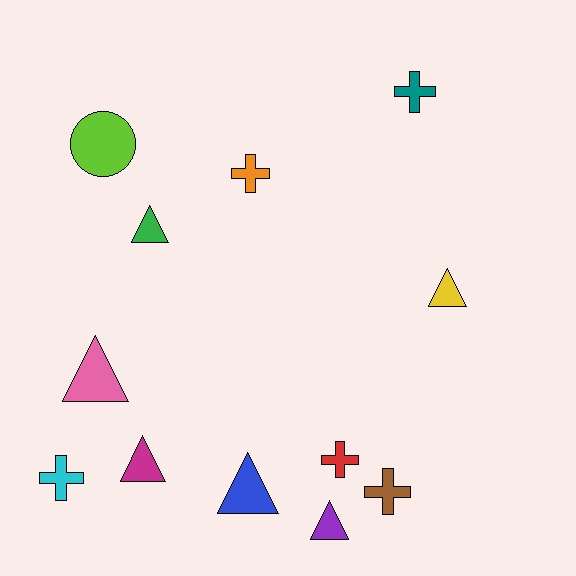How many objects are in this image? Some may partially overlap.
There are 12 objects.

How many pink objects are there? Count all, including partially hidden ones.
There is 1 pink object.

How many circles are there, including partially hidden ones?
There is 1 circle.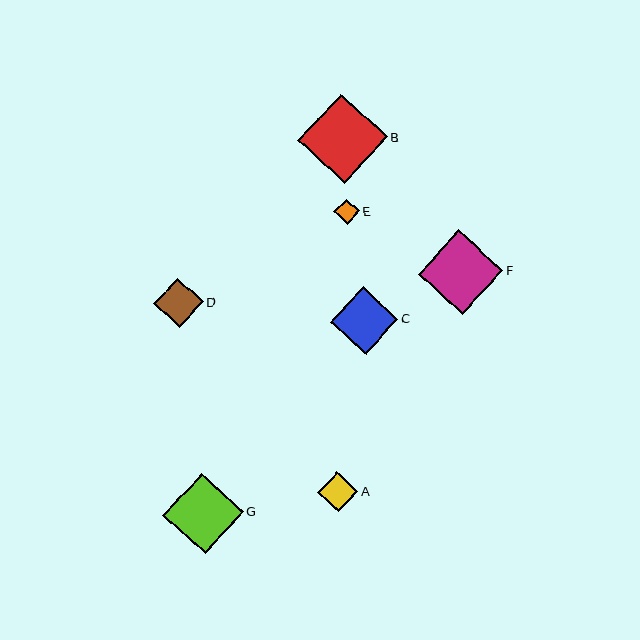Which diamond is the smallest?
Diamond E is the smallest with a size of approximately 25 pixels.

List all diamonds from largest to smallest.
From largest to smallest: B, F, G, C, D, A, E.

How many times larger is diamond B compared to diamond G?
Diamond B is approximately 1.1 times the size of diamond G.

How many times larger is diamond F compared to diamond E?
Diamond F is approximately 3.3 times the size of diamond E.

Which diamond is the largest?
Diamond B is the largest with a size of approximately 89 pixels.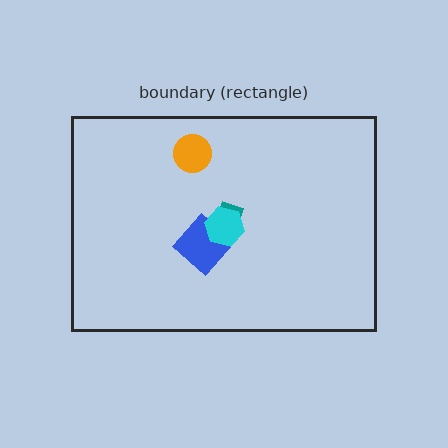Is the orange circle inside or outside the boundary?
Inside.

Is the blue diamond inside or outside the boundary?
Inside.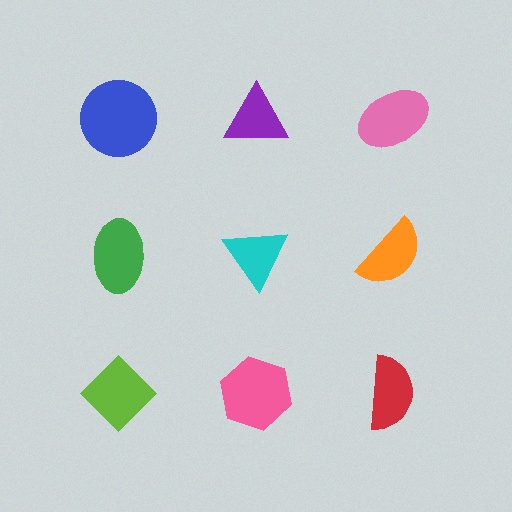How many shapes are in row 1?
3 shapes.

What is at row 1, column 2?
A purple triangle.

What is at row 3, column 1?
A lime diamond.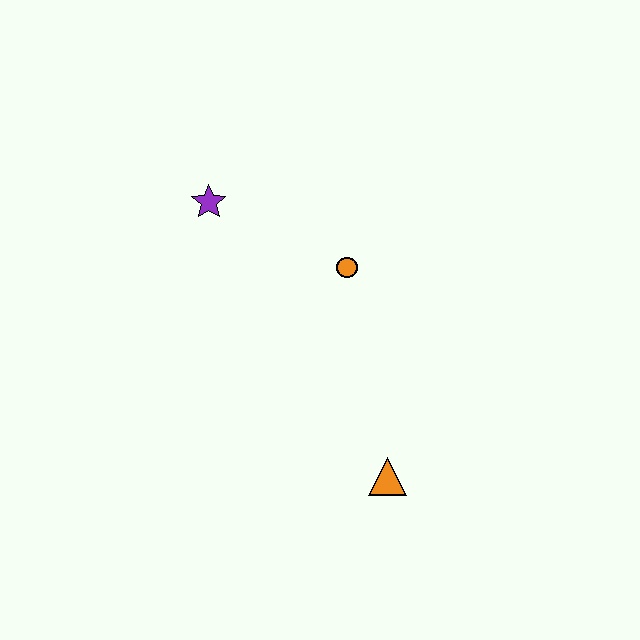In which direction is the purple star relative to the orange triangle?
The purple star is above the orange triangle.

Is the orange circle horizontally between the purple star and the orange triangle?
Yes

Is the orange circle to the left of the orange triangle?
Yes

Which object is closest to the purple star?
The orange circle is closest to the purple star.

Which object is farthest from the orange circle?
The orange triangle is farthest from the orange circle.